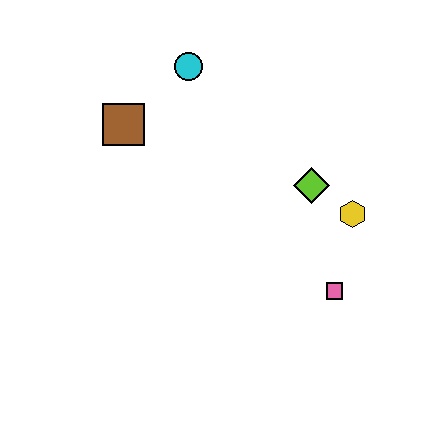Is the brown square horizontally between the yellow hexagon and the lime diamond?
No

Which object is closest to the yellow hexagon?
The lime diamond is closest to the yellow hexagon.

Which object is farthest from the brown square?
The pink square is farthest from the brown square.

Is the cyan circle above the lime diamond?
Yes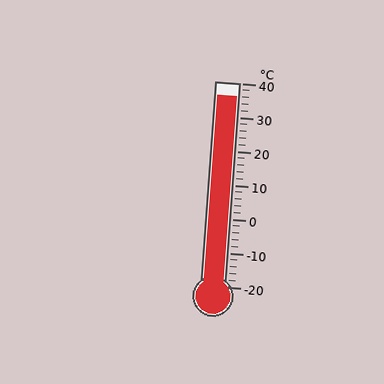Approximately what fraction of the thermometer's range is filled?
The thermometer is filled to approximately 95% of its range.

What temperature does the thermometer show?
The thermometer shows approximately 36°C.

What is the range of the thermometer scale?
The thermometer scale ranges from -20°C to 40°C.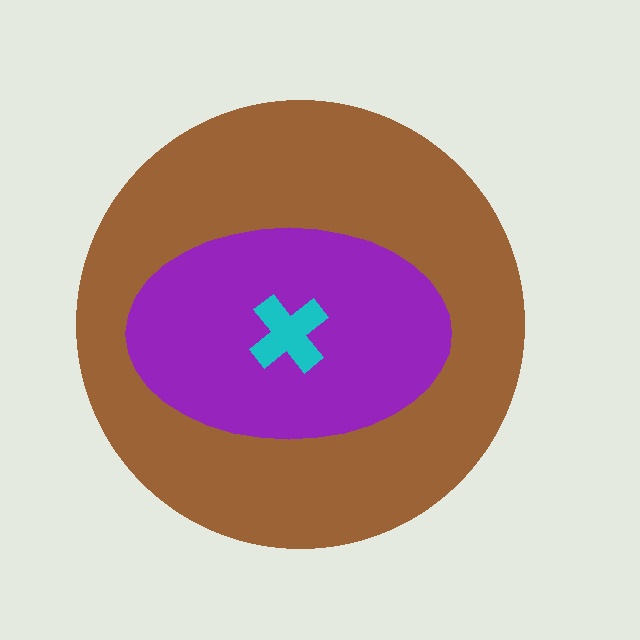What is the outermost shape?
The brown circle.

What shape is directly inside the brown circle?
The purple ellipse.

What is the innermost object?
The cyan cross.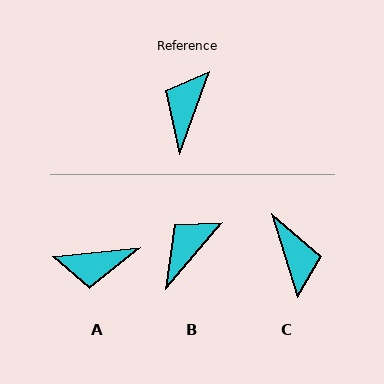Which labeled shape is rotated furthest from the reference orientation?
C, about 143 degrees away.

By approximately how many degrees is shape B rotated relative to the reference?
Approximately 21 degrees clockwise.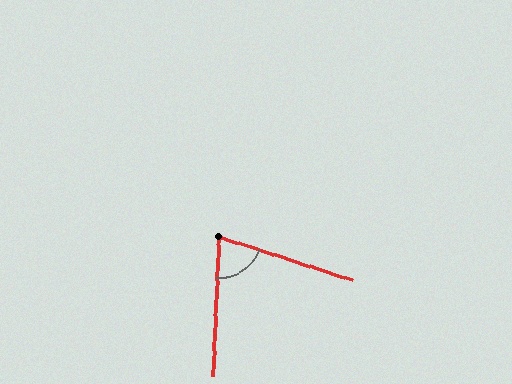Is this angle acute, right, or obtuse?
It is acute.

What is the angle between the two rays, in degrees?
Approximately 75 degrees.